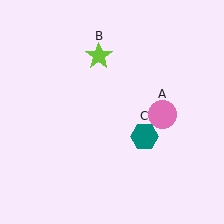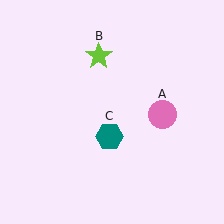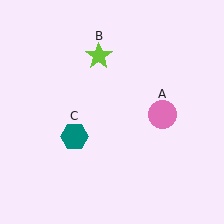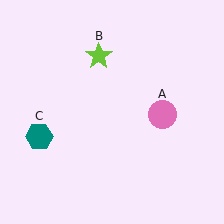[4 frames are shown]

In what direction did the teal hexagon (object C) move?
The teal hexagon (object C) moved left.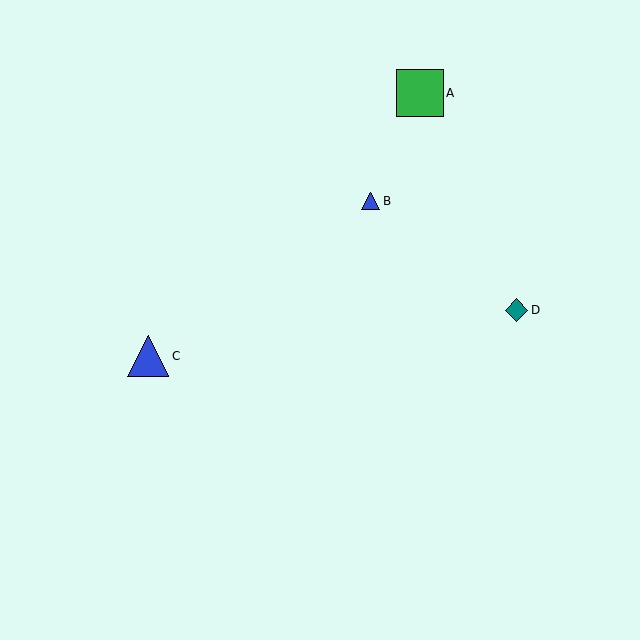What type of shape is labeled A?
Shape A is a green square.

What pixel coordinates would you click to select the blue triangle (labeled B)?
Click at (371, 201) to select the blue triangle B.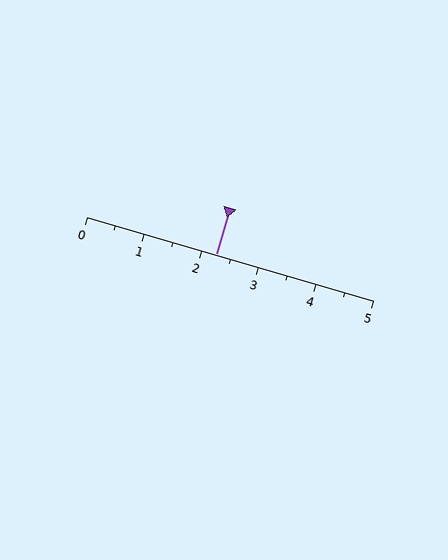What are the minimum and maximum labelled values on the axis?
The axis runs from 0 to 5.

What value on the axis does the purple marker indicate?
The marker indicates approximately 2.2.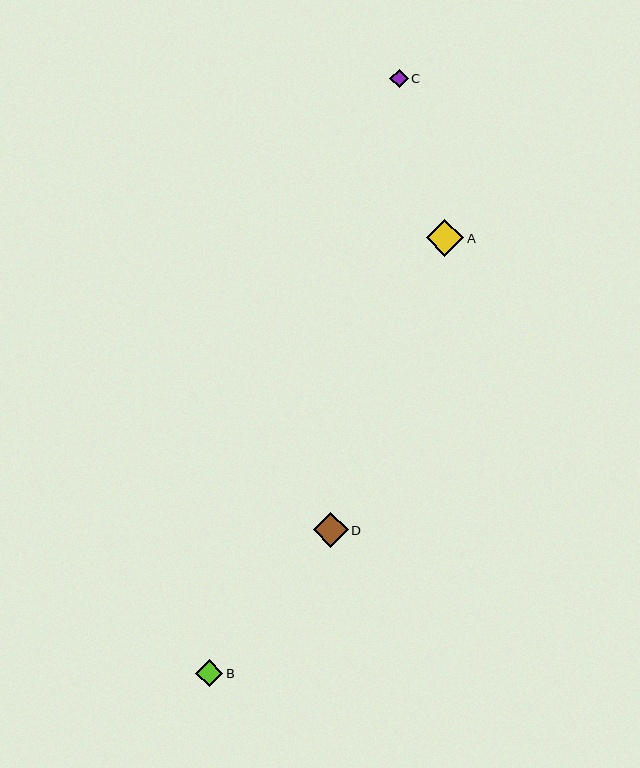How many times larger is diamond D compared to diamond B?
Diamond D is approximately 1.3 times the size of diamond B.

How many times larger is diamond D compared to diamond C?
Diamond D is approximately 1.9 times the size of diamond C.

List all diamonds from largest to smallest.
From largest to smallest: A, D, B, C.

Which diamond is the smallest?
Diamond C is the smallest with a size of approximately 18 pixels.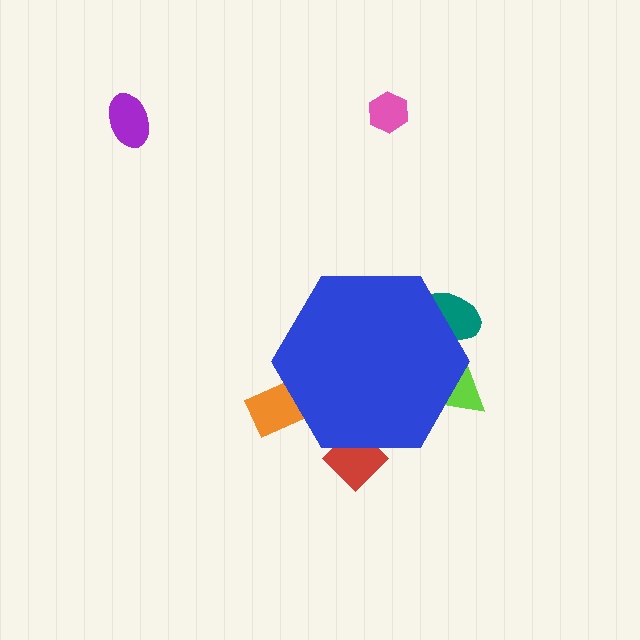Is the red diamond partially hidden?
Yes, the red diamond is partially hidden behind the blue hexagon.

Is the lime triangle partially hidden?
Yes, the lime triangle is partially hidden behind the blue hexagon.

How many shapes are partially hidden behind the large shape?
4 shapes are partially hidden.